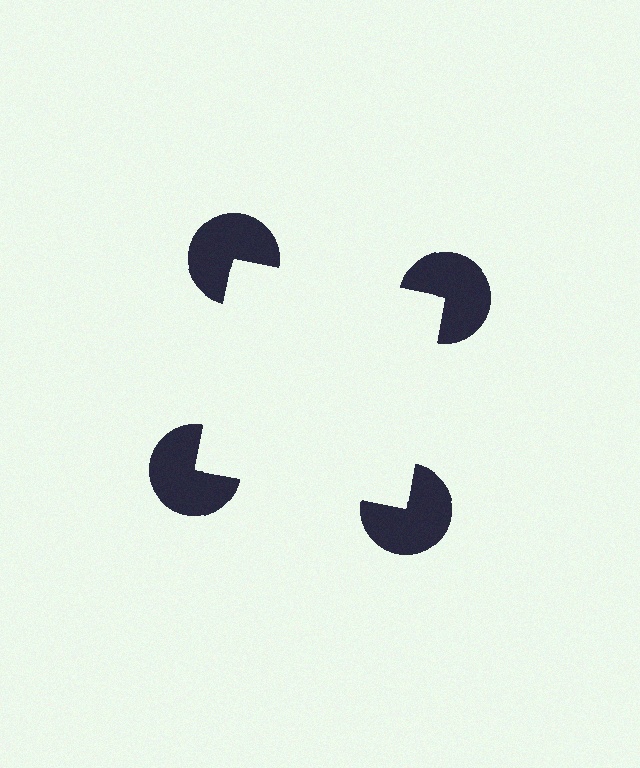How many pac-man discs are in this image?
There are 4 — one at each vertex of the illusory square.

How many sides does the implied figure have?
4 sides.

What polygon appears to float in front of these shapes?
An illusory square — its edges are inferred from the aligned wedge cuts in the pac-man discs, not physically drawn.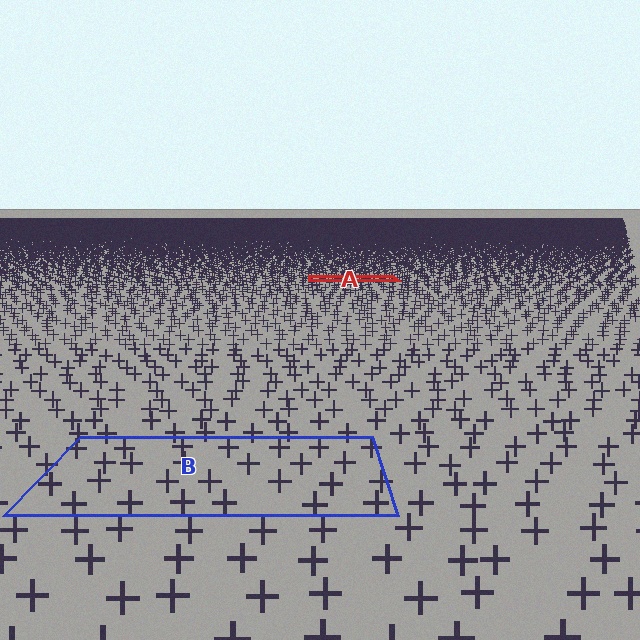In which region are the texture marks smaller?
The texture marks are smaller in region A, because it is farther away.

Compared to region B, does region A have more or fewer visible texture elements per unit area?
Region A has more texture elements per unit area — they are packed more densely because it is farther away.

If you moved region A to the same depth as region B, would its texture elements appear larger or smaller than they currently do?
They would appear larger. At a closer depth, the same texture elements are projected at a bigger on-screen size.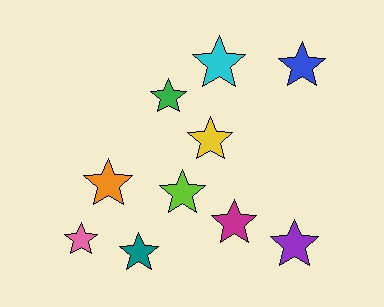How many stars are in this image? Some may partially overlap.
There are 10 stars.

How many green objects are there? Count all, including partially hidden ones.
There is 1 green object.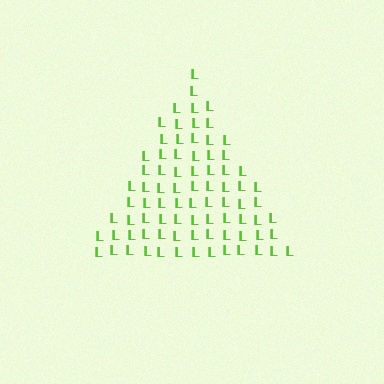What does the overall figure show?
The overall figure shows a triangle.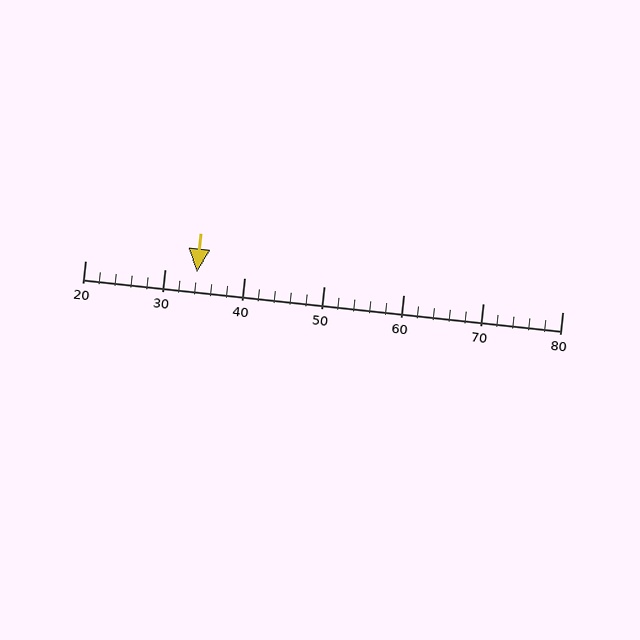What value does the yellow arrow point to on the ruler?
The yellow arrow points to approximately 34.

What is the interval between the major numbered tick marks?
The major tick marks are spaced 10 units apart.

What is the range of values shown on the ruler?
The ruler shows values from 20 to 80.